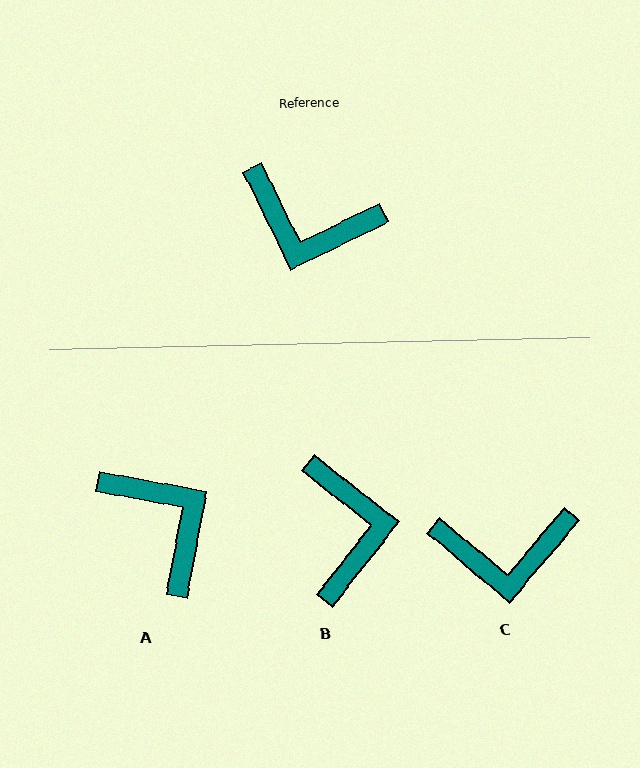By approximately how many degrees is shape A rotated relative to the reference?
Approximately 143 degrees counter-clockwise.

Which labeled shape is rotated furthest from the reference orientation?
A, about 143 degrees away.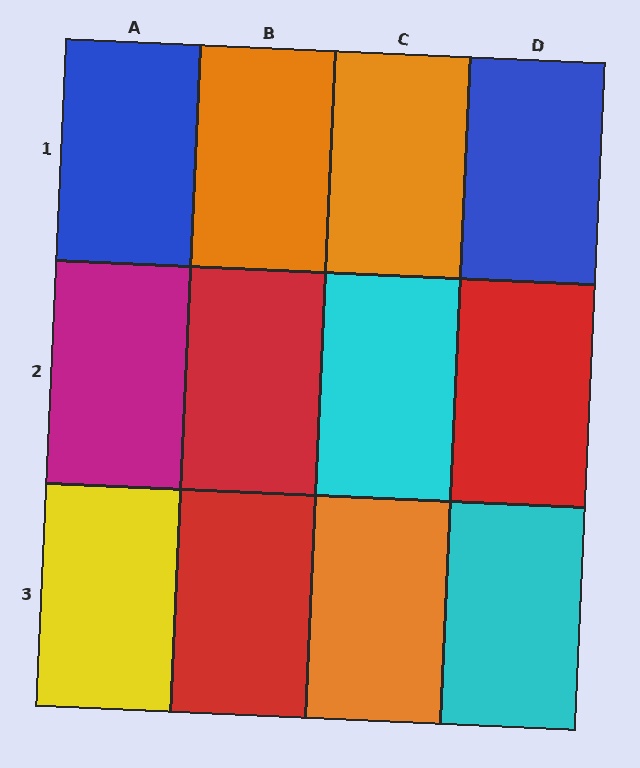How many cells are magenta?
1 cell is magenta.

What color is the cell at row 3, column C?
Orange.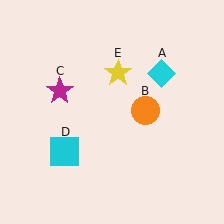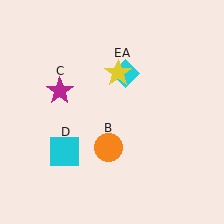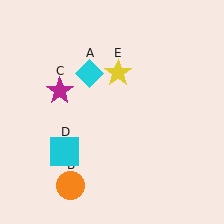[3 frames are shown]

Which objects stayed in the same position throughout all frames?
Magenta star (object C) and cyan square (object D) and yellow star (object E) remained stationary.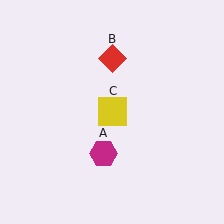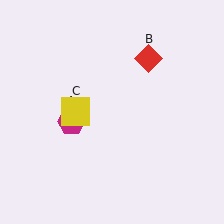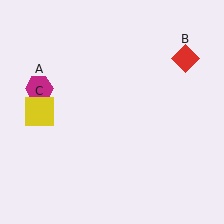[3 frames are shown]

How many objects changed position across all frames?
3 objects changed position: magenta hexagon (object A), red diamond (object B), yellow square (object C).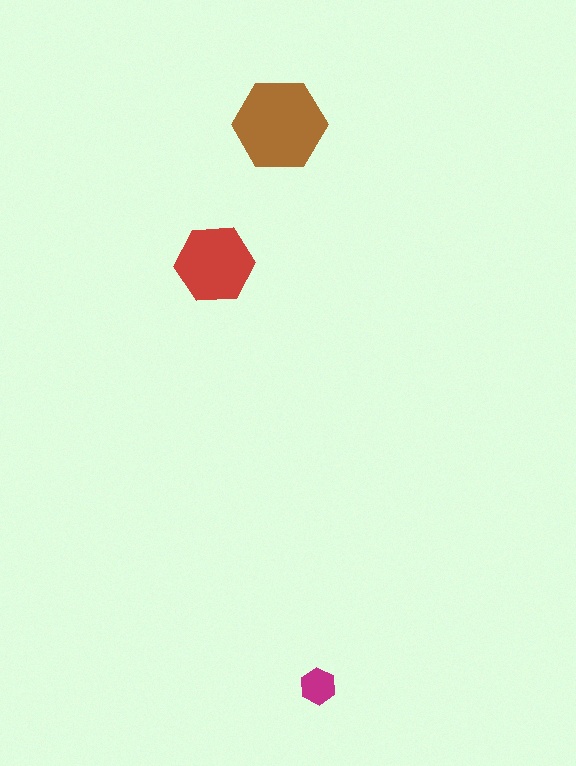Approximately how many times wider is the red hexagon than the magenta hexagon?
About 2 times wider.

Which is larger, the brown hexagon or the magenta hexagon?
The brown one.